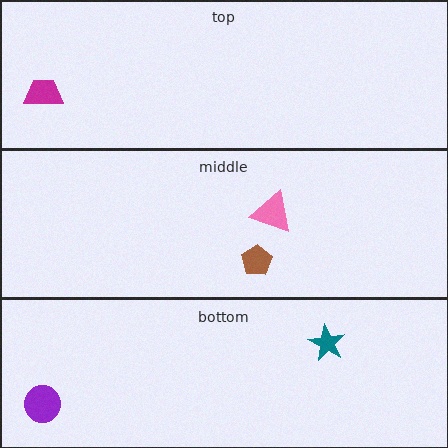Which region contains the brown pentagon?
The middle region.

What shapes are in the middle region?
The brown pentagon, the pink triangle.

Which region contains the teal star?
The bottom region.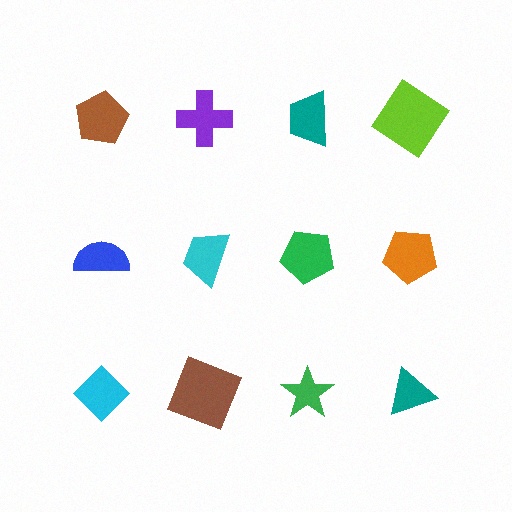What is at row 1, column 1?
A brown pentagon.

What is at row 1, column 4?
A lime diamond.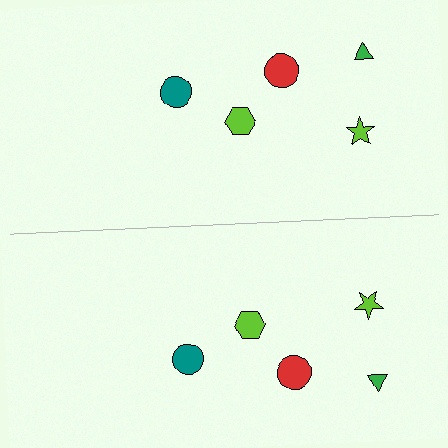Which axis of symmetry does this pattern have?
The pattern has a horizontal axis of symmetry running through the center of the image.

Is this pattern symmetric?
Yes, this pattern has bilateral (reflection) symmetry.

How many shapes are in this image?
There are 10 shapes in this image.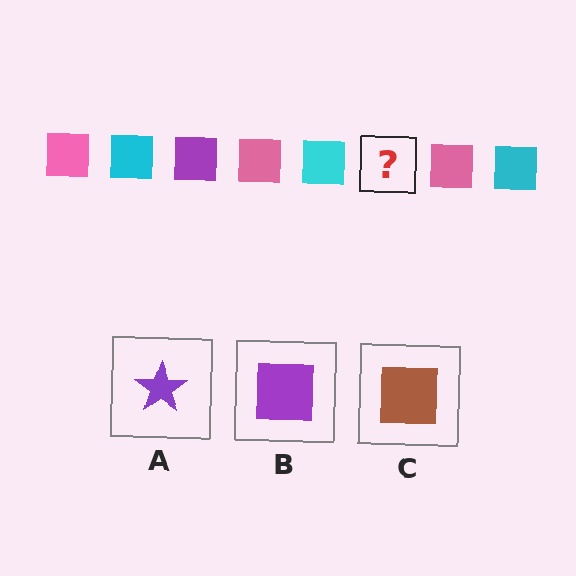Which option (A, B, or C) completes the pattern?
B.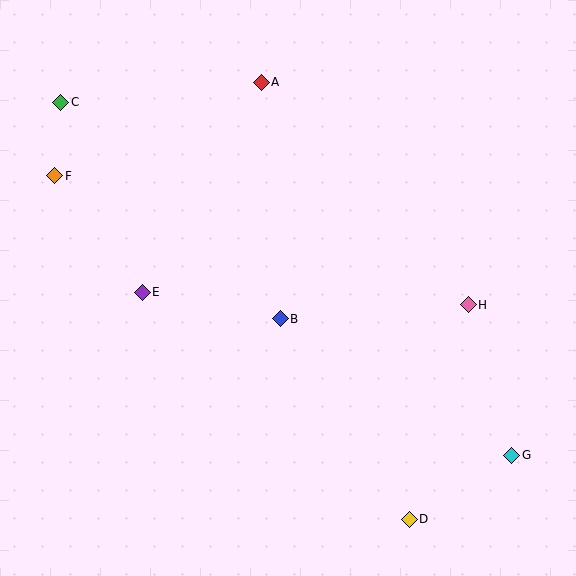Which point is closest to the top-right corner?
Point H is closest to the top-right corner.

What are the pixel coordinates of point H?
Point H is at (468, 305).